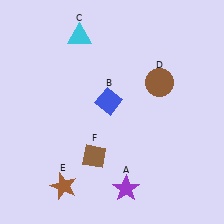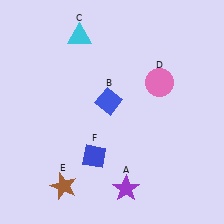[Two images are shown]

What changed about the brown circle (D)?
In Image 1, D is brown. In Image 2, it changed to pink.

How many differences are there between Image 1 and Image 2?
There are 2 differences between the two images.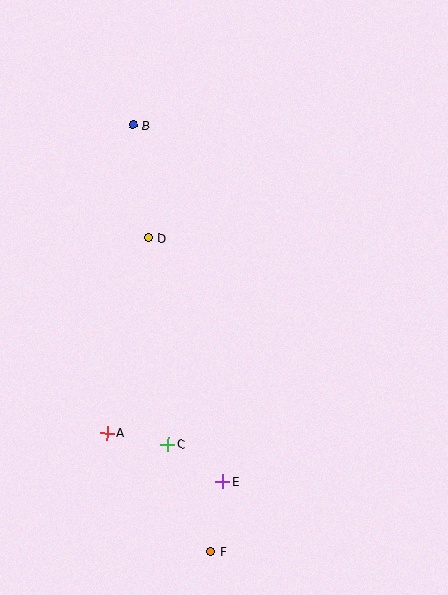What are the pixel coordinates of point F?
Point F is at (211, 552).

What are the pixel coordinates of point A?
Point A is at (107, 433).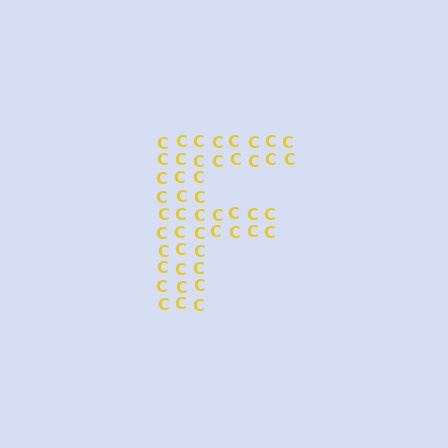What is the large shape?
The large shape is the letter F.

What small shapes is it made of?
It is made of small letter C's.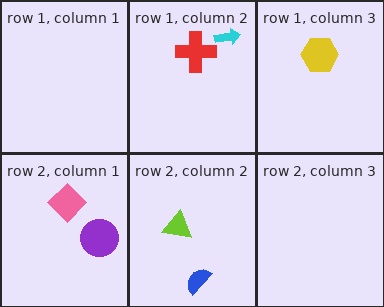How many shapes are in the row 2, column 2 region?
2.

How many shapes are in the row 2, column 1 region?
2.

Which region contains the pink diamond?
The row 2, column 1 region.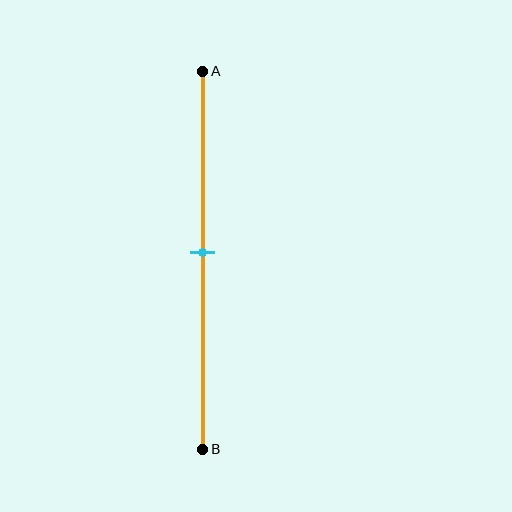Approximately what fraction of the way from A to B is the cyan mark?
The cyan mark is approximately 50% of the way from A to B.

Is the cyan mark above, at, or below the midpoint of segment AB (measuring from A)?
The cyan mark is approximately at the midpoint of segment AB.